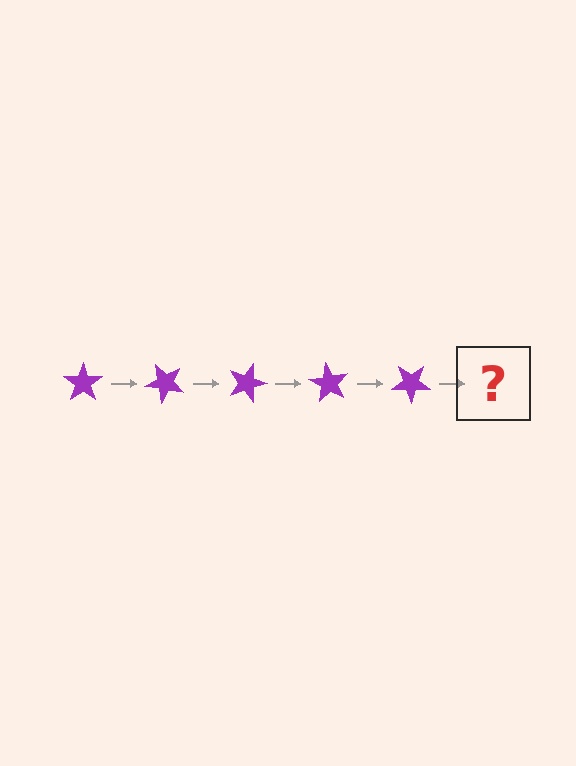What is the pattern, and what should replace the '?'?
The pattern is that the star rotates 45 degrees each step. The '?' should be a purple star rotated 225 degrees.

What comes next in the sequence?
The next element should be a purple star rotated 225 degrees.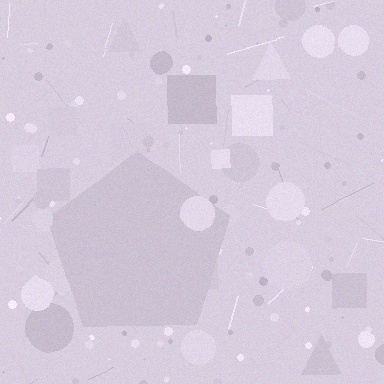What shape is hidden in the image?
A pentagon is hidden in the image.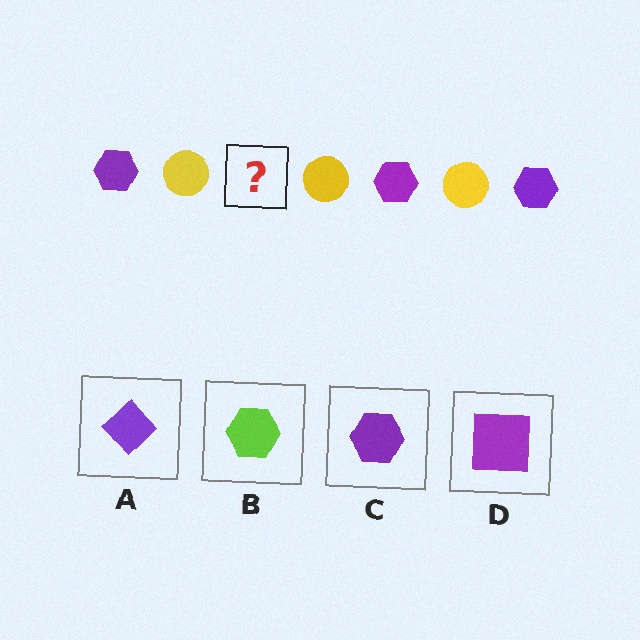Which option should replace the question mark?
Option C.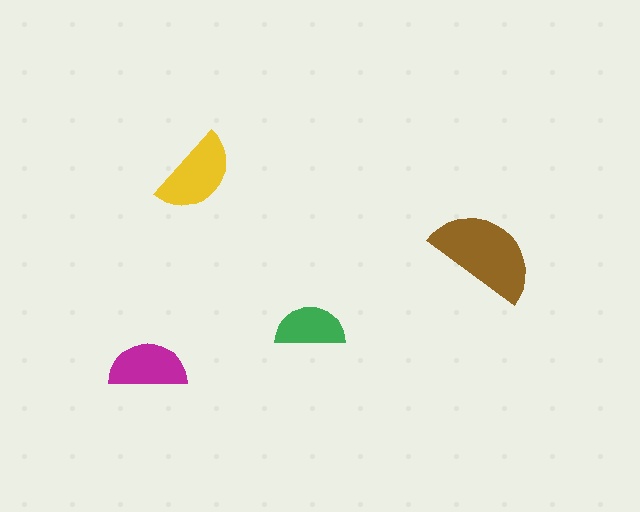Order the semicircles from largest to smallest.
the brown one, the yellow one, the magenta one, the green one.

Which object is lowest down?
The magenta semicircle is bottommost.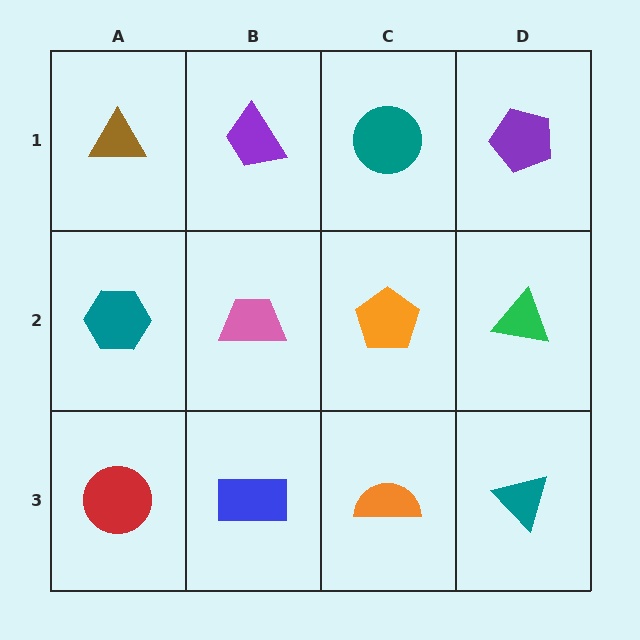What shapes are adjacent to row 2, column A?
A brown triangle (row 1, column A), a red circle (row 3, column A), a pink trapezoid (row 2, column B).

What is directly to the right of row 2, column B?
An orange pentagon.